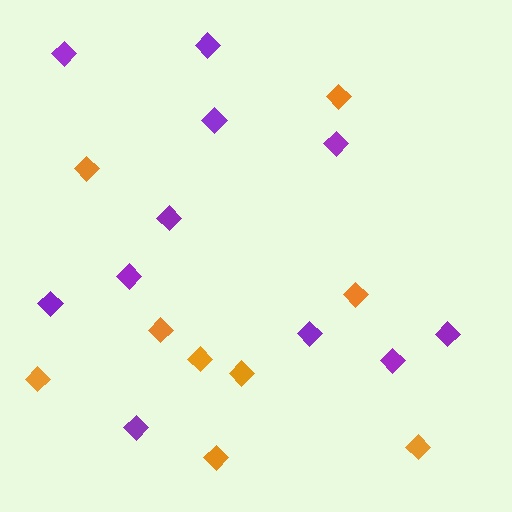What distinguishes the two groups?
There are 2 groups: one group of purple diamonds (11) and one group of orange diamonds (9).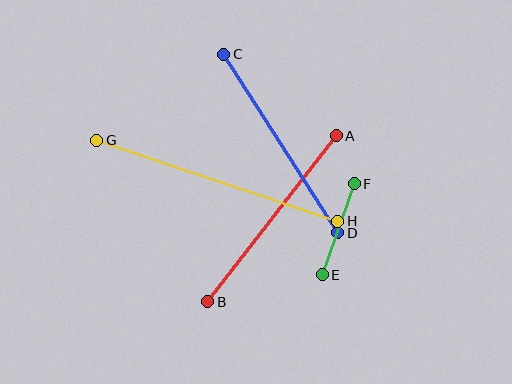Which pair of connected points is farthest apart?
Points G and H are farthest apart.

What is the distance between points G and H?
The distance is approximately 254 pixels.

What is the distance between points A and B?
The distance is approximately 210 pixels.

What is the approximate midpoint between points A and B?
The midpoint is at approximately (272, 219) pixels.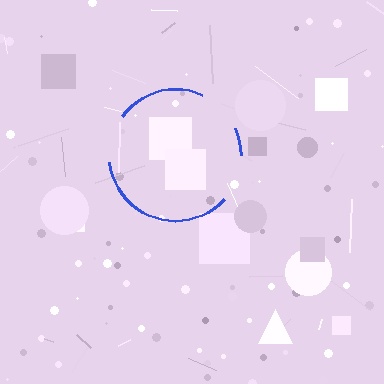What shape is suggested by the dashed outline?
The dashed outline suggests a circle.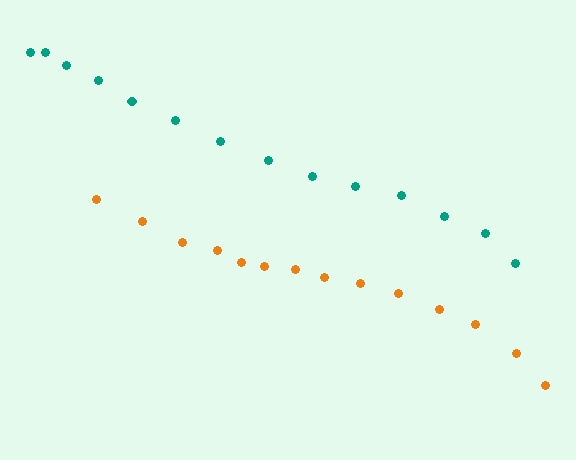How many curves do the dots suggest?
There are 2 distinct paths.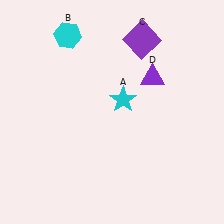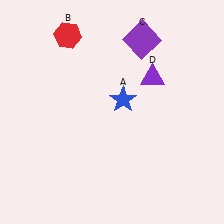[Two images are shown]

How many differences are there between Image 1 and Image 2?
There are 2 differences between the two images.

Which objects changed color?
A changed from cyan to blue. B changed from cyan to red.